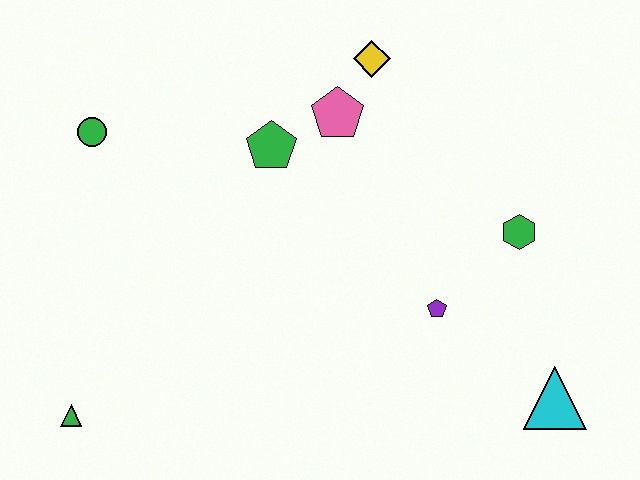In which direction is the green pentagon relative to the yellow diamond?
The green pentagon is to the left of the yellow diamond.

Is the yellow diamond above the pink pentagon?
Yes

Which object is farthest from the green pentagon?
The cyan triangle is farthest from the green pentagon.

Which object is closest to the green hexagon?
The purple pentagon is closest to the green hexagon.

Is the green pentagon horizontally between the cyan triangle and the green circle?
Yes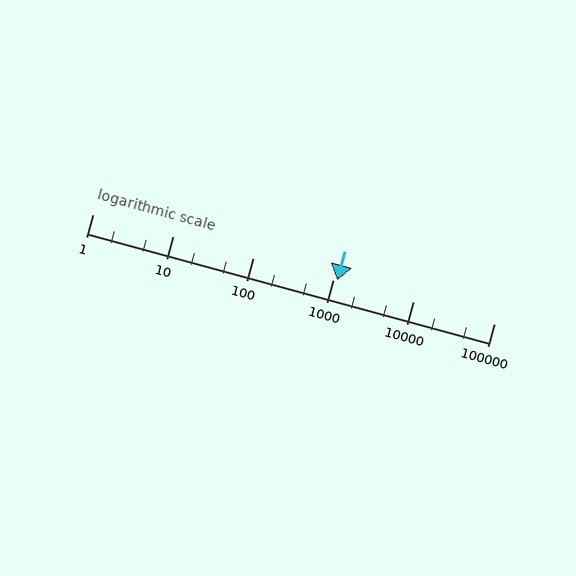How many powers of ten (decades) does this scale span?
The scale spans 5 decades, from 1 to 100000.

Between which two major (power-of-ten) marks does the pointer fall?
The pointer is between 1000 and 10000.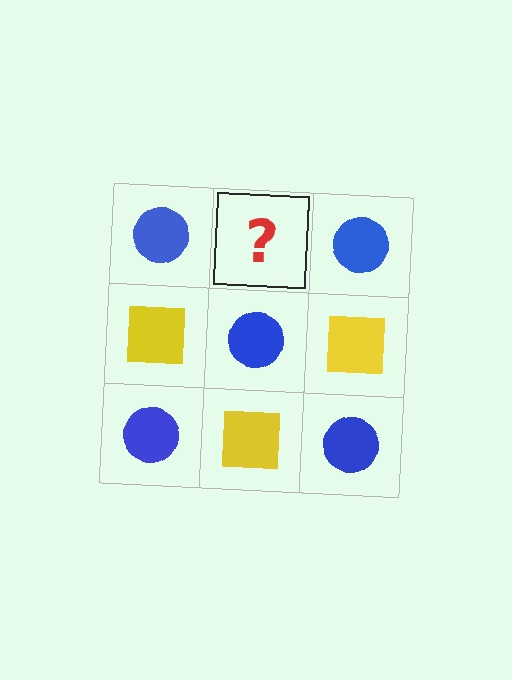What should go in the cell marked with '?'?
The missing cell should contain a yellow square.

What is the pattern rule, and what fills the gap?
The rule is that it alternates blue circle and yellow square in a checkerboard pattern. The gap should be filled with a yellow square.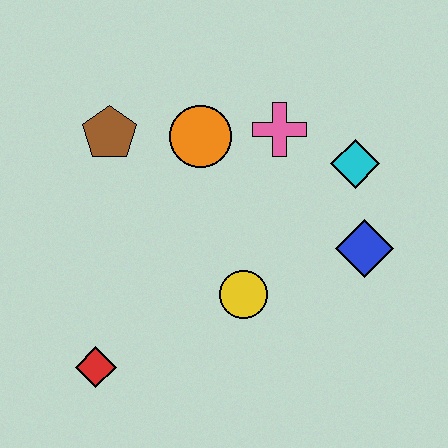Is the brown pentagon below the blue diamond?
No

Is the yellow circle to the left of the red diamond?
No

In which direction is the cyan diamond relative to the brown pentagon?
The cyan diamond is to the right of the brown pentagon.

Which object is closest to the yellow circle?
The blue diamond is closest to the yellow circle.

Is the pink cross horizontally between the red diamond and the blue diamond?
Yes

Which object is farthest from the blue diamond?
The red diamond is farthest from the blue diamond.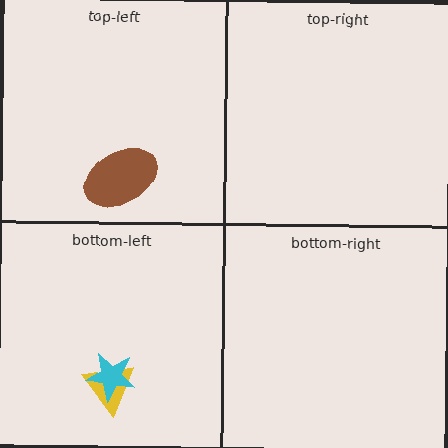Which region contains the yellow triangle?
The bottom-left region.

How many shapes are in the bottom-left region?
2.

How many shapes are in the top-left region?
1.